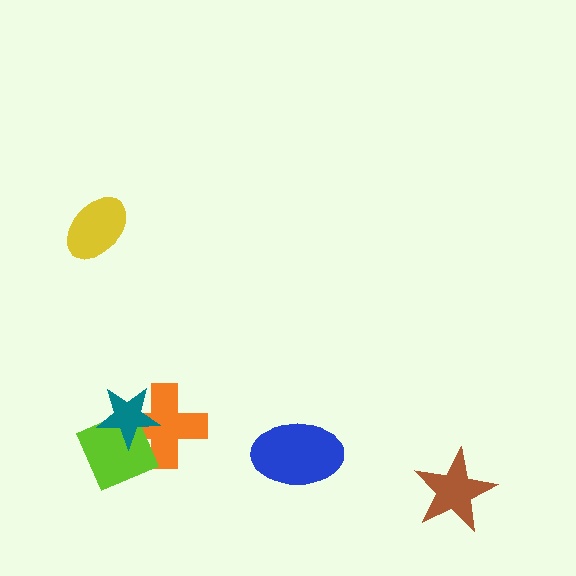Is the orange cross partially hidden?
Yes, it is partially covered by another shape.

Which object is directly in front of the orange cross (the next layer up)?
The lime diamond is directly in front of the orange cross.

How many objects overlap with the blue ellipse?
0 objects overlap with the blue ellipse.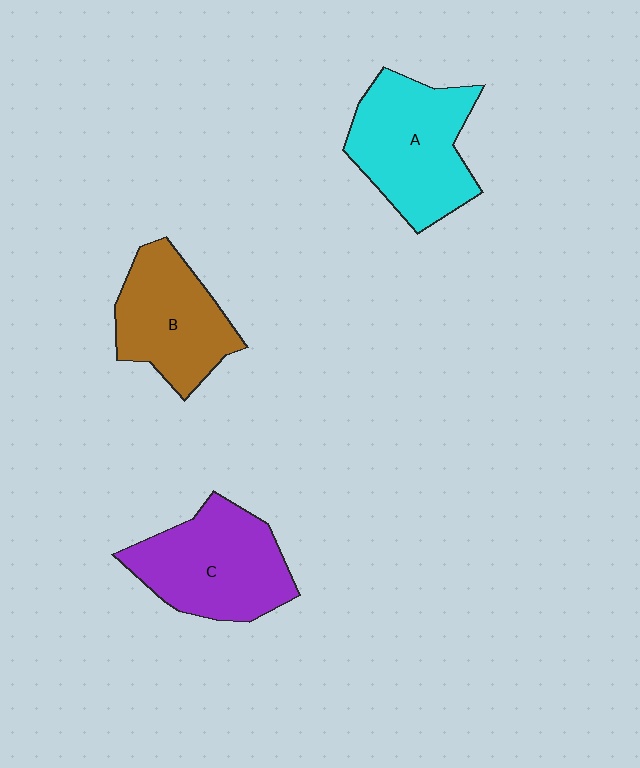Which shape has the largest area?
Shape A (cyan).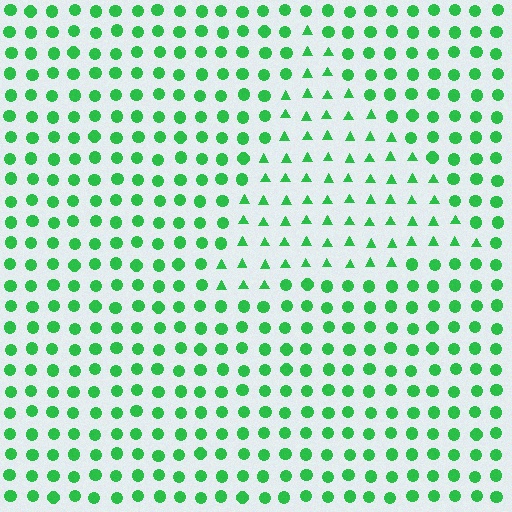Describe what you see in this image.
The image is filled with small green elements arranged in a uniform grid. A triangle-shaped region contains triangles, while the surrounding area contains circles. The boundary is defined purely by the change in element shape.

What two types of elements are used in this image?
The image uses triangles inside the triangle region and circles outside it.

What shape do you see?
I see a triangle.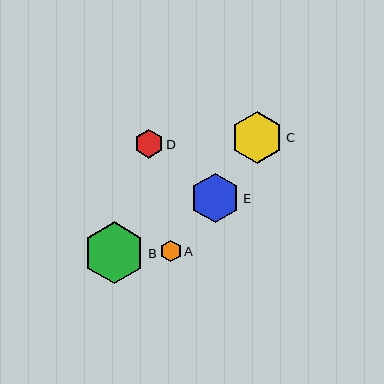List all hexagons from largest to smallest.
From largest to smallest: B, C, E, D, A.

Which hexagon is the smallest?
Hexagon A is the smallest with a size of approximately 21 pixels.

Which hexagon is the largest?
Hexagon B is the largest with a size of approximately 62 pixels.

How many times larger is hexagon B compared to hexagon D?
Hexagon B is approximately 2.1 times the size of hexagon D.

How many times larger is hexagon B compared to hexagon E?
Hexagon B is approximately 1.3 times the size of hexagon E.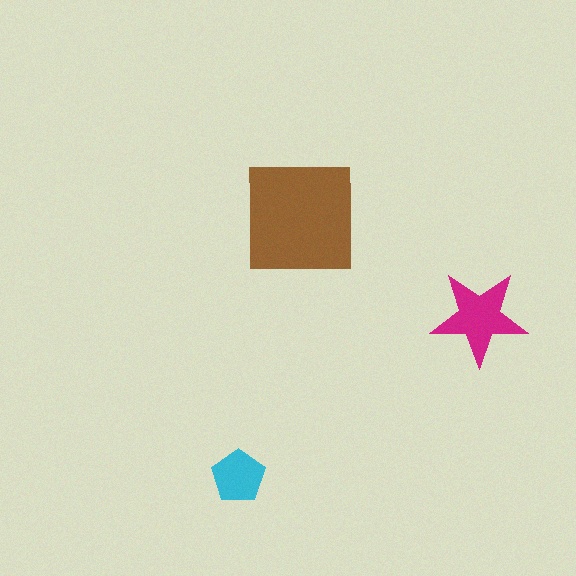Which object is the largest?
The brown square.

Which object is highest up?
The brown square is topmost.